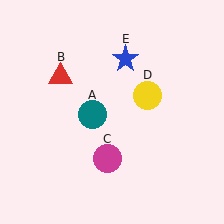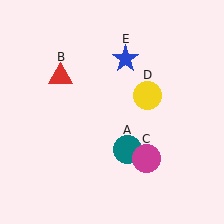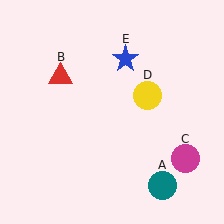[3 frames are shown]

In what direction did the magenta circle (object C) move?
The magenta circle (object C) moved right.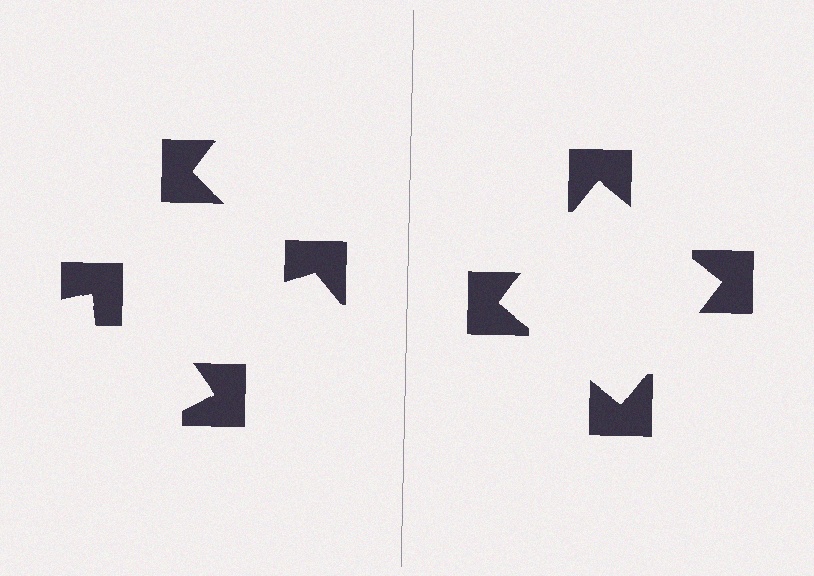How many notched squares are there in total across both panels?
8 — 4 on each side.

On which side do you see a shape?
An illusory square appears on the right side. On the left side the wedge cuts are rotated, so no coherent shape forms.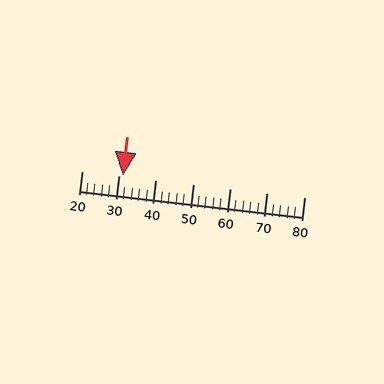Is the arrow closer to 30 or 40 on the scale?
The arrow is closer to 30.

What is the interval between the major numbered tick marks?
The major tick marks are spaced 10 units apart.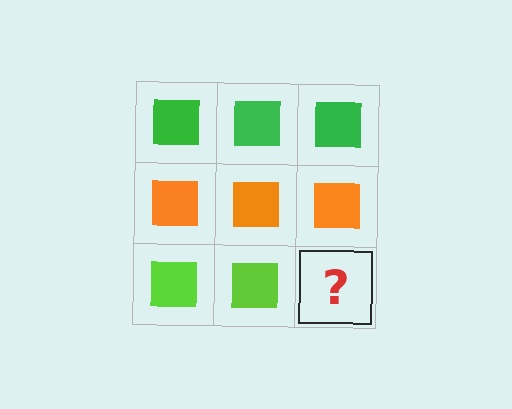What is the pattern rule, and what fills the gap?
The rule is that each row has a consistent color. The gap should be filled with a lime square.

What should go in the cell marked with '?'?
The missing cell should contain a lime square.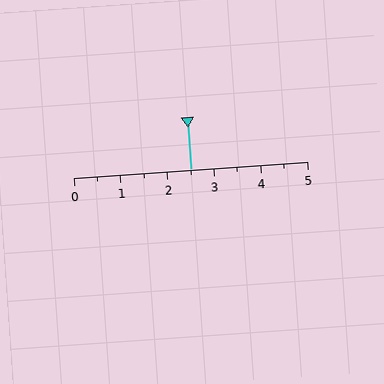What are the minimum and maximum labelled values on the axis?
The axis runs from 0 to 5.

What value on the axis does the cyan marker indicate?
The marker indicates approximately 2.5.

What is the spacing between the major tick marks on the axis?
The major ticks are spaced 1 apart.